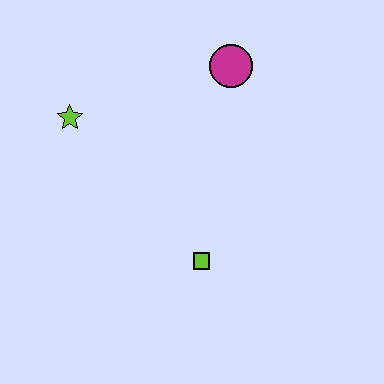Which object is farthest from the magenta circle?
The lime square is farthest from the magenta circle.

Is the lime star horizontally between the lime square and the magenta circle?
No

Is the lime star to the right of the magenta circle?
No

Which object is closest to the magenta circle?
The lime star is closest to the magenta circle.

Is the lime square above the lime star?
No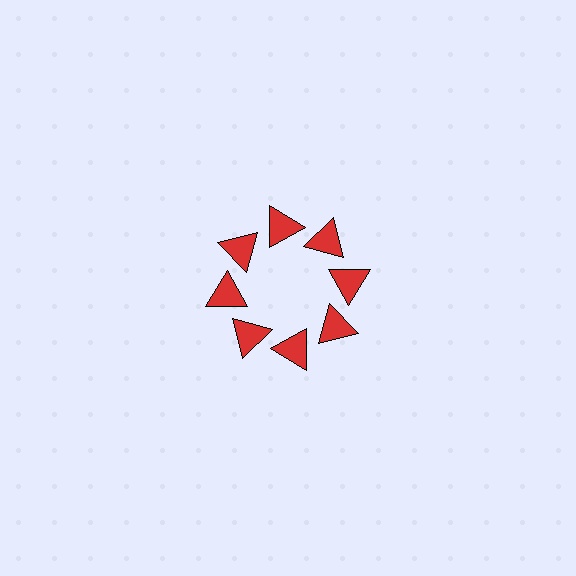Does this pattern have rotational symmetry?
Yes, this pattern has 8-fold rotational symmetry. It looks the same after rotating 45 degrees around the center.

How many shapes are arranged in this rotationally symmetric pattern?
There are 8 shapes, arranged in 8 groups of 1.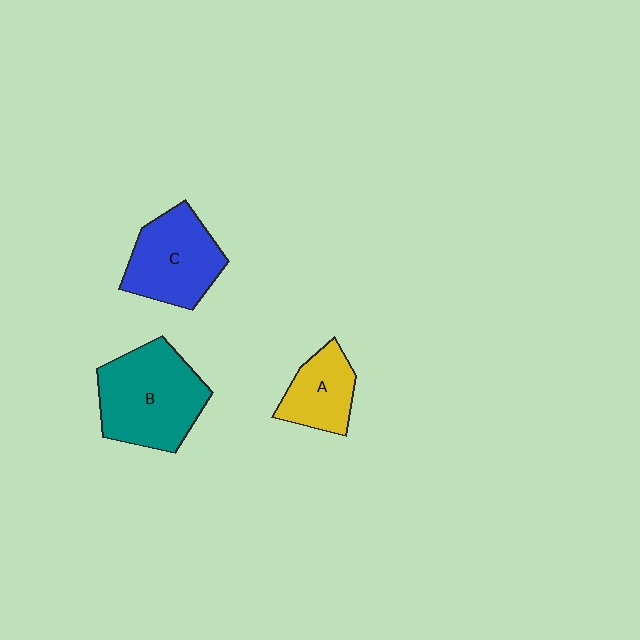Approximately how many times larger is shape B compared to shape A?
Approximately 1.9 times.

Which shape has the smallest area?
Shape A (yellow).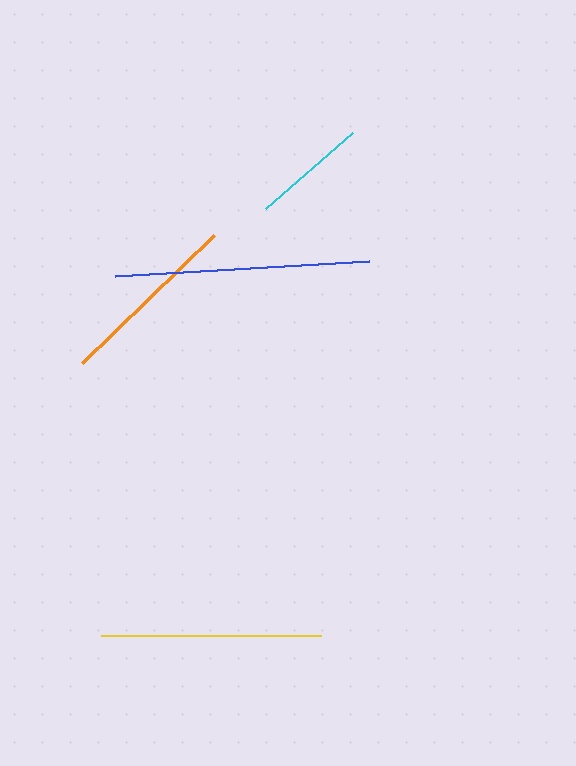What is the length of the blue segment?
The blue segment is approximately 254 pixels long.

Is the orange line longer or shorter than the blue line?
The blue line is longer than the orange line.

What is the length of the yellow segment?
The yellow segment is approximately 220 pixels long.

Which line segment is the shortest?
The cyan line is the shortest at approximately 116 pixels.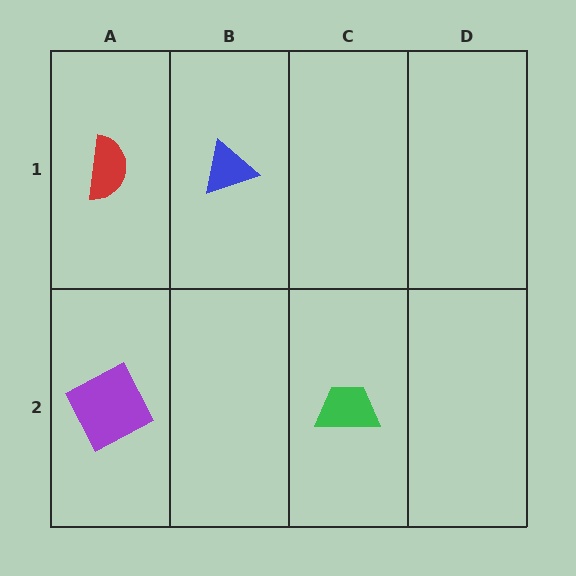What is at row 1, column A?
A red semicircle.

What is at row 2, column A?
A purple square.